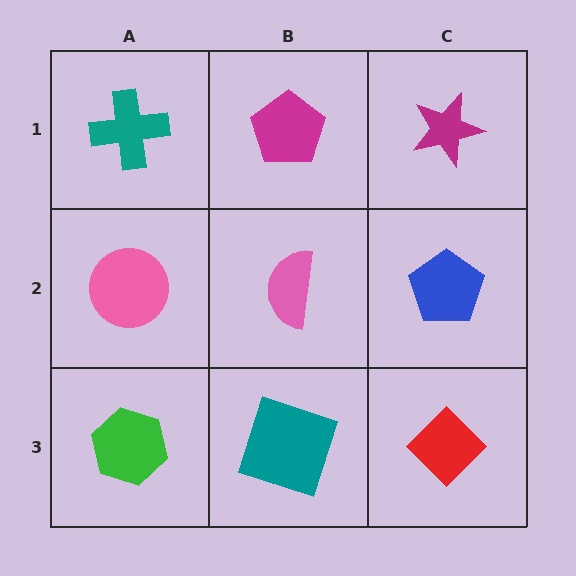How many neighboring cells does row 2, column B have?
4.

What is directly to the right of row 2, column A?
A pink semicircle.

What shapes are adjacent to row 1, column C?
A blue pentagon (row 2, column C), a magenta pentagon (row 1, column B).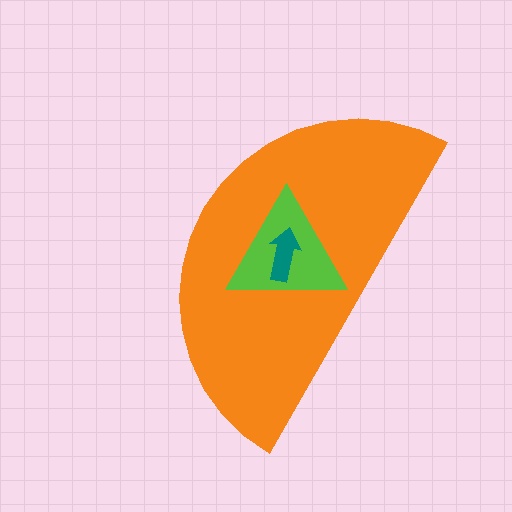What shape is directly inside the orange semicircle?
The lime triangle.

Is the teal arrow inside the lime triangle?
Yes.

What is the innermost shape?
The teal arrow.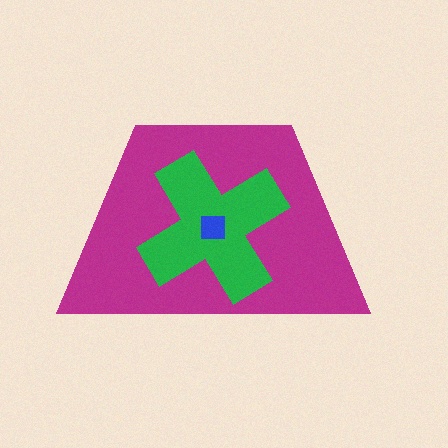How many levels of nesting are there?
3.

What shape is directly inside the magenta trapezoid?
The green cross.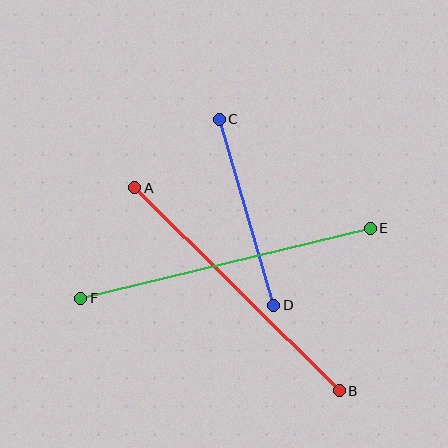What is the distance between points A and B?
The distance is approximately 288 pixels.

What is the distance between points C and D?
The distance is approximately 194 pixels.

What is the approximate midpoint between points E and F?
The midpoint is at approximately (225, 263) pixels.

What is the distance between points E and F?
The distance is approximately 298 pixels.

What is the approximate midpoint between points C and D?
The midpoint is at approximately (246, 212) pixels.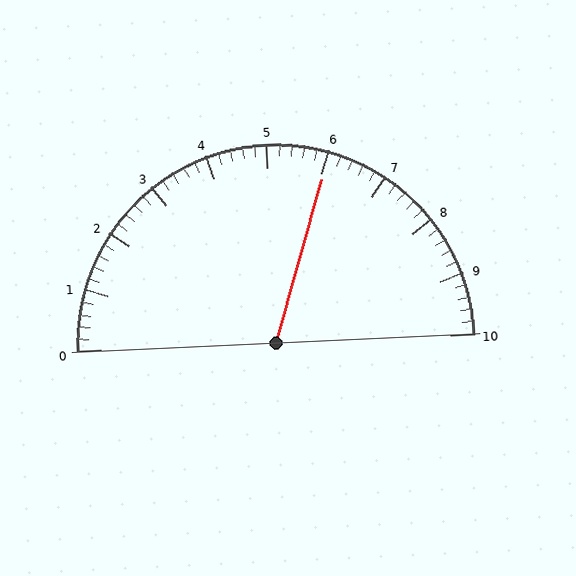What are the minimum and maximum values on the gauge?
The gauge ranges from 0 to 10.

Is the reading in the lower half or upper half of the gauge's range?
The reading is in the upper half of the range (0 to 10).